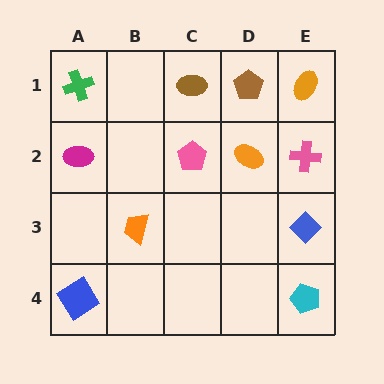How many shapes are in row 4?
2 shapes.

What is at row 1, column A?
A green cross.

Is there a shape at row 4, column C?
No, that cell is empty.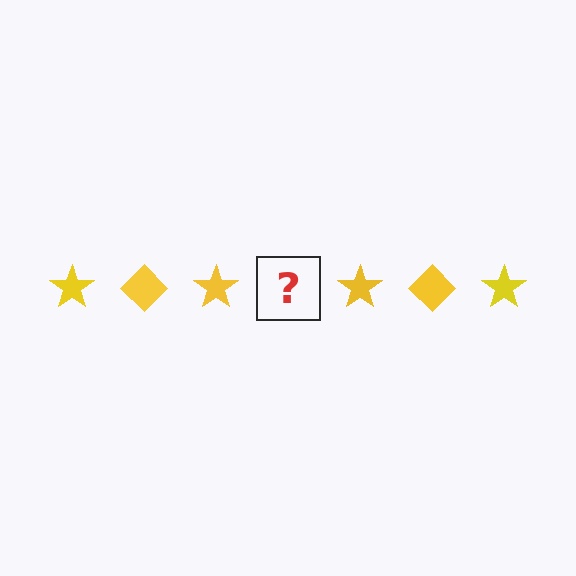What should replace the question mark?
The question mark should be replaced with a yellow diamond.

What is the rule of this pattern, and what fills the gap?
The rule is that the pattern cycles through star, diamond shapes in yellow. The gap should be filled with a yellow diamond.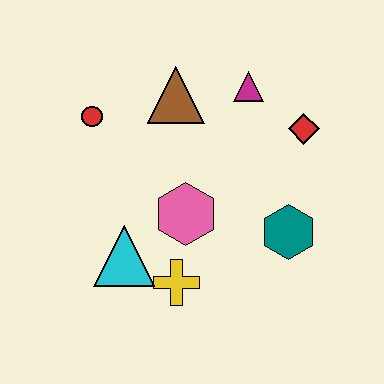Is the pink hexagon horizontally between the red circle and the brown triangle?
No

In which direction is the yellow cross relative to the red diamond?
The yellow cross is below the red diamond.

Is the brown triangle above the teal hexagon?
Yes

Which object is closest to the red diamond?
The magenta triangle is closest to the red diamond.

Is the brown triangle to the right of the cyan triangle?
Yes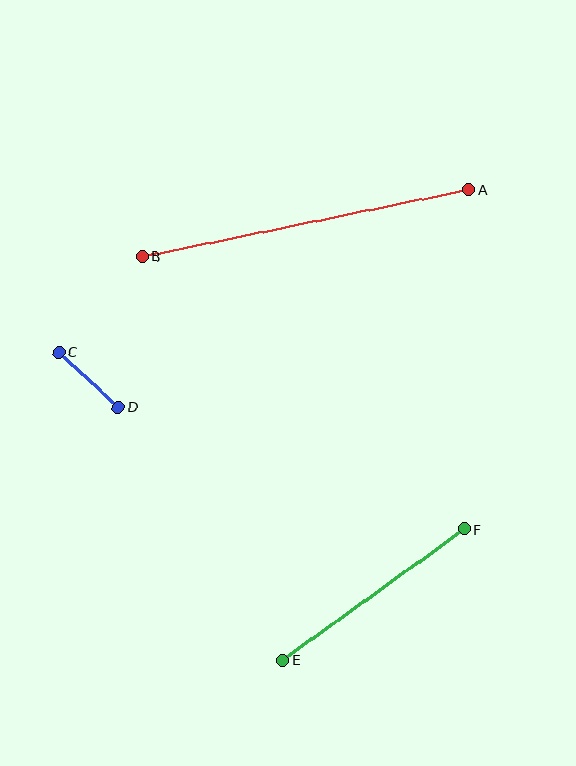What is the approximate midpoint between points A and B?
The midpoint is at approximately (306, 223) pixels.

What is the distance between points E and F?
The distance is approximately 224 pixels.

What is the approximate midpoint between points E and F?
The midpoint is at approximately (373, 595) pixels.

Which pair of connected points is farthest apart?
Points A and B are farthest apart.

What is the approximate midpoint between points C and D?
The midpoint is at approximately (89, 380) pixels.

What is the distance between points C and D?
The distance is approximately 81 pixels.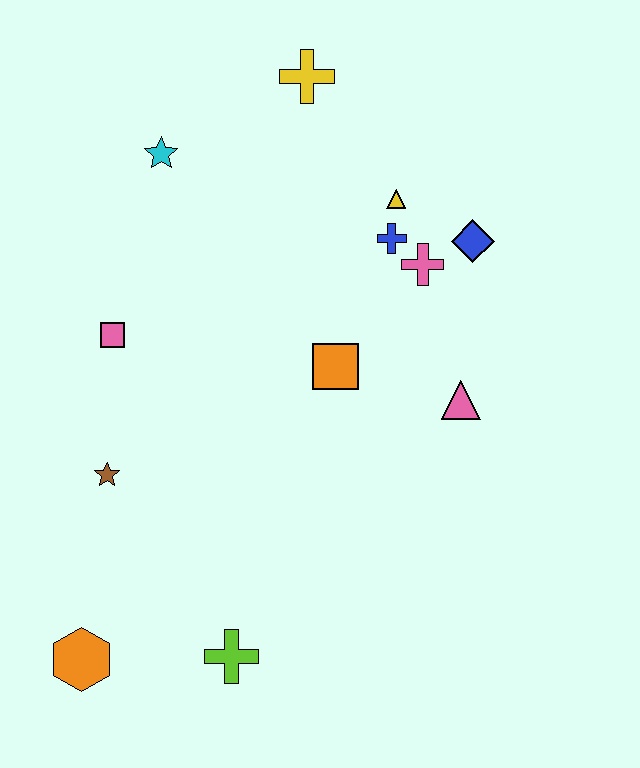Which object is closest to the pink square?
The brown star is closest to the pink square.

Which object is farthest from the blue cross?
The orange hexagon is farthest from the blue cross.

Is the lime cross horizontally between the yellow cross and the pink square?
Yes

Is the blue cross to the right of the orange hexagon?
Yes